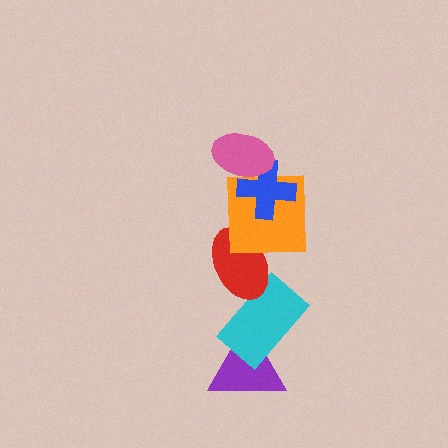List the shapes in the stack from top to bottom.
From top to bottom: the pink ellipse, the blue cross, the orange square, the red ellipse, the cyan rectangle, the purple triangle.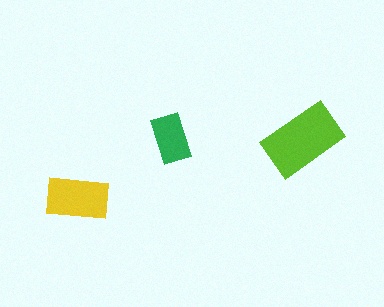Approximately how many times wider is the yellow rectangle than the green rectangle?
About 1.5 times wider.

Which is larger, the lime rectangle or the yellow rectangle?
The lime one.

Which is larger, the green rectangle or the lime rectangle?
The lime one.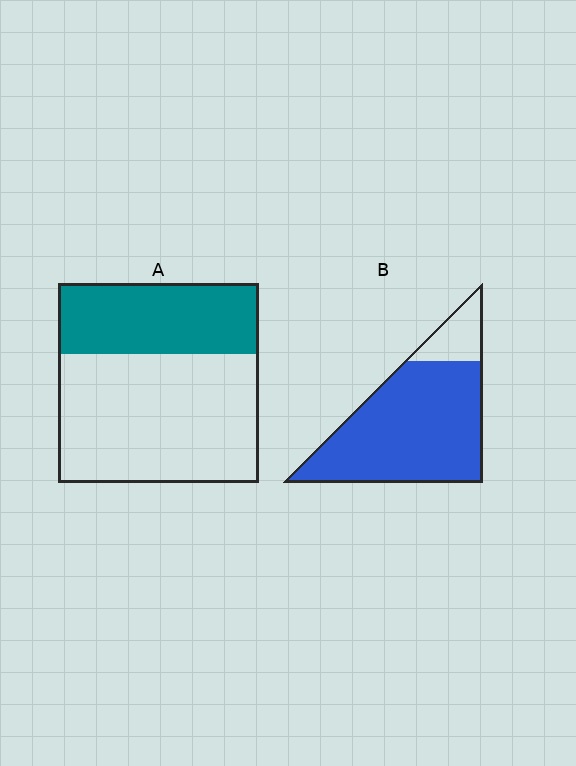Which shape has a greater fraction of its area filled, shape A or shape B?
Shape B.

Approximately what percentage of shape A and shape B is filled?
A is approximately 35% and B is approximately 85%.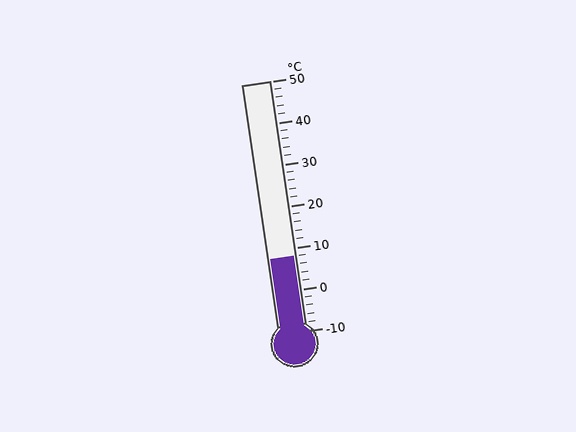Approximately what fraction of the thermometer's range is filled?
The thermometer is filled to approximately 30% of its range.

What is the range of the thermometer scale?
The thermometer scale ranges from -10°C to 50°C.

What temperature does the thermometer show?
The thermometer shows approximately 8°C.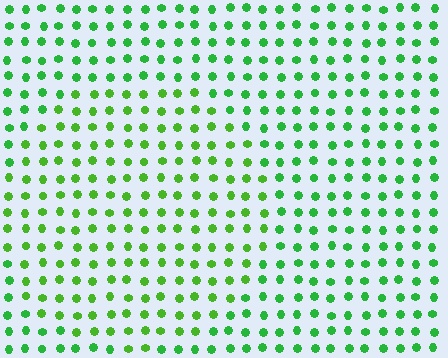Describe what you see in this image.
The image is filled with small green elements in a uniform arrangement. A circle-shaped region is visible where the elements are tinted to a slightly different hue, forming a subtle color boundary.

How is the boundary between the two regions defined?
The boundary is defined purely by a slight shift in hue (about 22 degrees). Spacing, size, and orientation are identical on both sides.